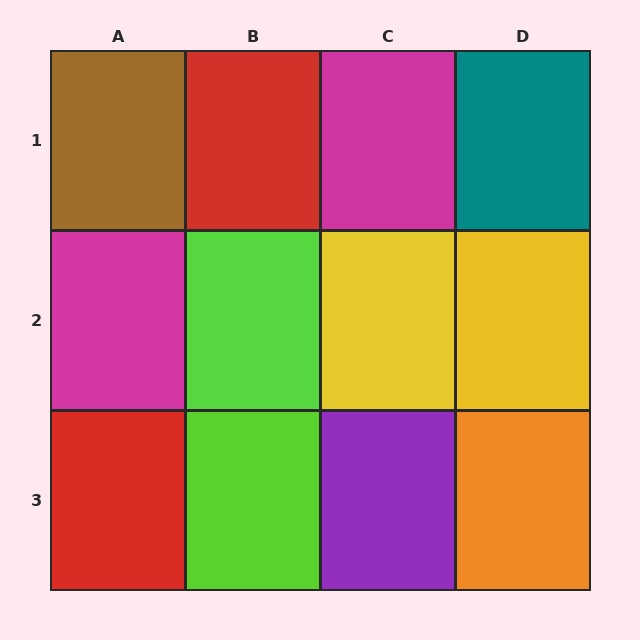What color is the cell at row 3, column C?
Purple.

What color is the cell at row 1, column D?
Teal.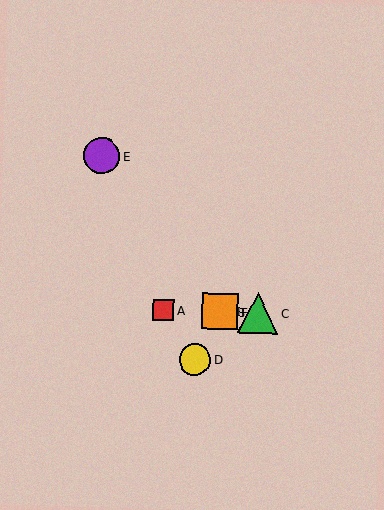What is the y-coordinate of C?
Object C is at y≈313.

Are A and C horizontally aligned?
Yes, both are at y≈310.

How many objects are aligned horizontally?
4 objects (A, B, C, F) are aligned horizontally.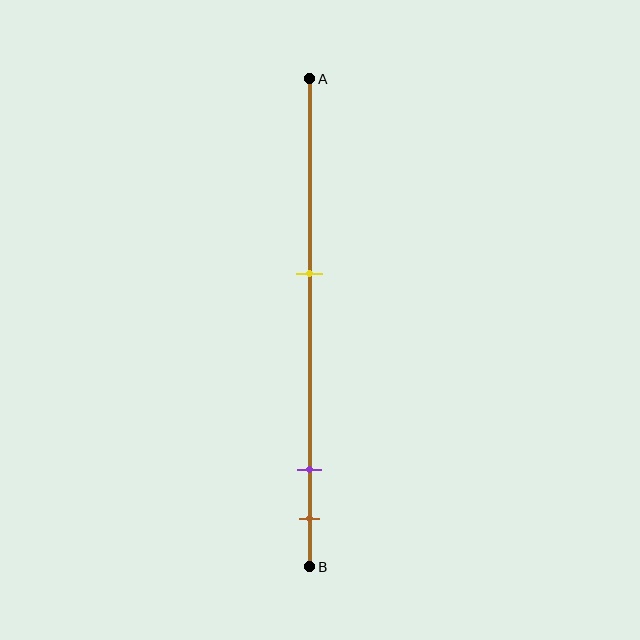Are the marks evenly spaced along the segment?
No, the marks are not evenly spaced.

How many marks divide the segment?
There are 3 marks dividing the segment.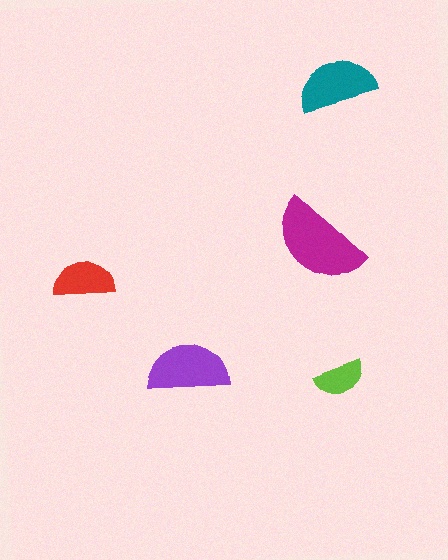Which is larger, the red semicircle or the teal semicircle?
The teal one.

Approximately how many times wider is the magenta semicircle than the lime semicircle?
About 2 times wider.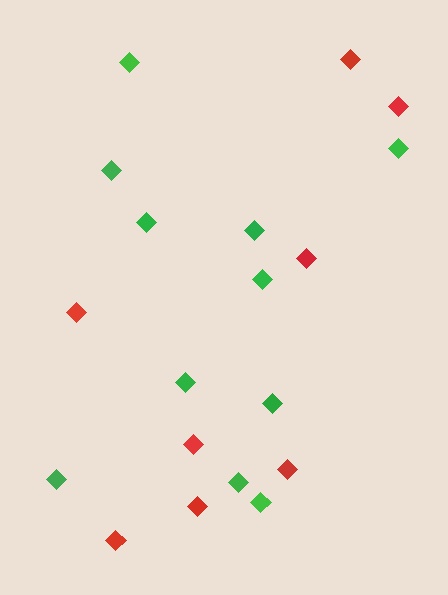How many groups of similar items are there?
There are 2 groups: one group of green diamonds (11) and one group of red diamonds (8).